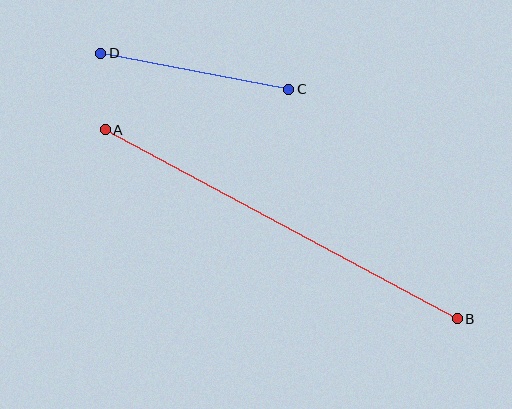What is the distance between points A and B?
The distance is approximately 399 pixels.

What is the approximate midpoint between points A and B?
The midpoint is at approximately (281, 224) pixels.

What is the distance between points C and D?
The distance is approximately 191 pixels.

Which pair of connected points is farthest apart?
Points A and B are farthest apart.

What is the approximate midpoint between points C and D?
The midpoint is at approximately (195, 71) pixels.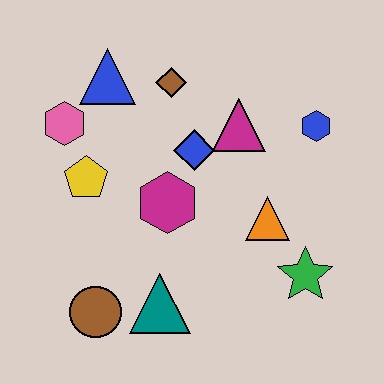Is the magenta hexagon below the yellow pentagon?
Yes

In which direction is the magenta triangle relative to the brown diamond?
The magenta triangle is to the right of the brown diamond.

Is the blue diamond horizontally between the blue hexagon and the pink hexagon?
Yes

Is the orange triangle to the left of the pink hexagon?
No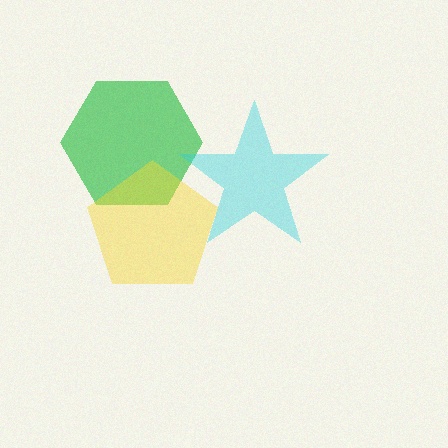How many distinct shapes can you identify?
There are 3 distinct shapes: a green hexagon, a cyan star, a yellow pentagon.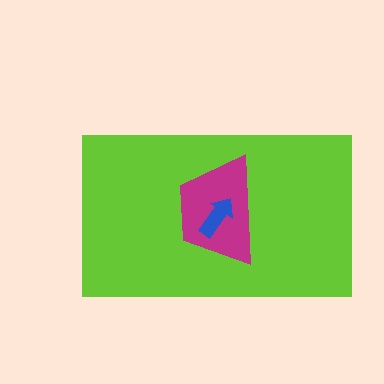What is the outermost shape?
The lime rectangle.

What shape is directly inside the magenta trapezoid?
The blue arrow.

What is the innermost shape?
The blue arrow.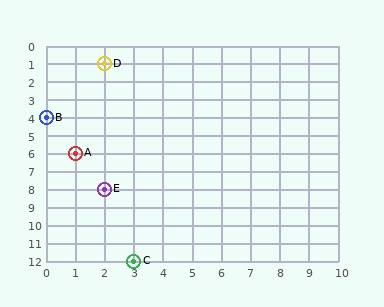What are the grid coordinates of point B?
Point B is at grid coordinates (0, 4).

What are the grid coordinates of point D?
Point D is at grid coordinates (2, 1).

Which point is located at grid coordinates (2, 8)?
Point E is at (2, 8).